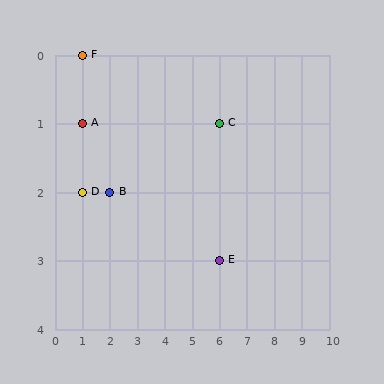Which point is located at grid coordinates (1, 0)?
Point F is at (1, 0).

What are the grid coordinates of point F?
Point F is at grid coordinates (1, 0).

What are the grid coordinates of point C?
Point C is at grid coordinates (6, 1).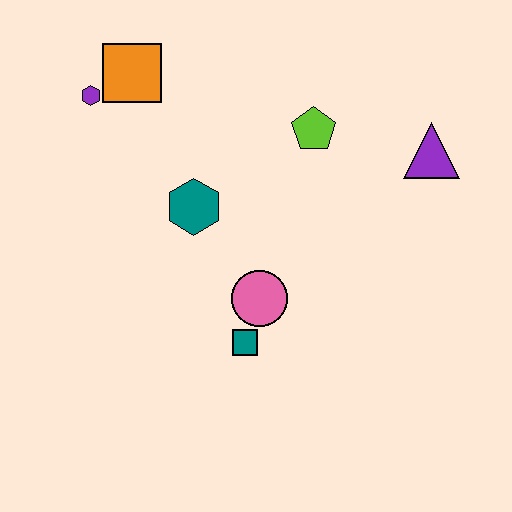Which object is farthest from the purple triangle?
The purple hexagon is farthest from the purple triangle.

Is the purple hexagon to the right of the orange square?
No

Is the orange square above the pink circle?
Yes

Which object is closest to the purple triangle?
The lime pentagon is closest to the purple triangle.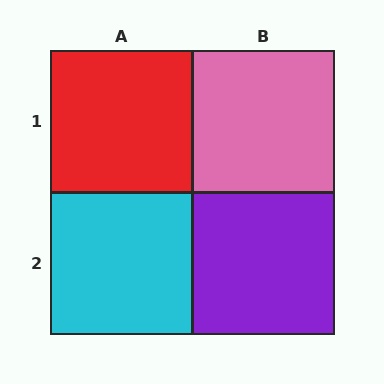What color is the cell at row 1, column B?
Pink.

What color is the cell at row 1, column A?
Red.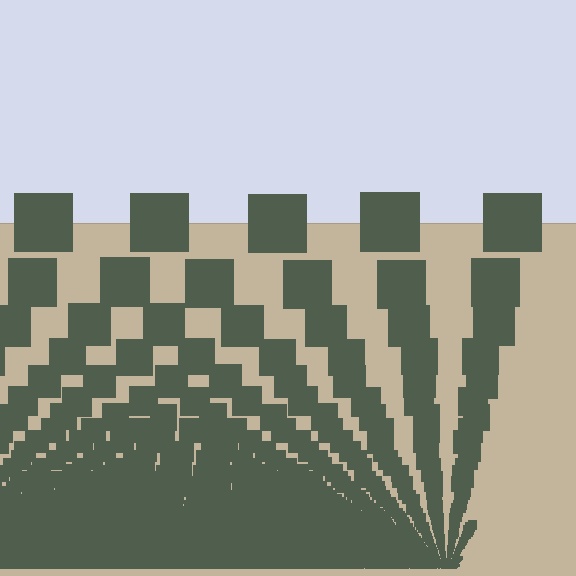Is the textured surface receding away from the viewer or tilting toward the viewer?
The surface appears to tilt toward the viewer. Texture elements get larger and sparser toward the top.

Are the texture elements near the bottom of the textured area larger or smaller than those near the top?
Smaller. The gradient is inverted — elements near the bottom are smaller and denser.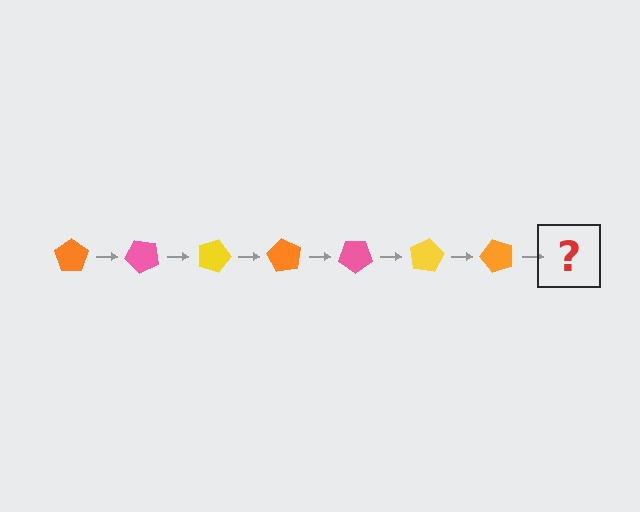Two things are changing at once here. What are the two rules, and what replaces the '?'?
The two rules are that it rotates 45 degrees each step and the color cycles through orange, pink, and yellow. The '?' should be a pink pentagon, rotated 315 degrees from the start.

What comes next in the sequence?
The next element should be a pink pentagon, rotated 315 degrees from the start.